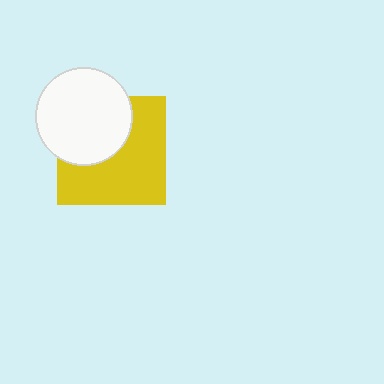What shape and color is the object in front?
The object in front is a white circle.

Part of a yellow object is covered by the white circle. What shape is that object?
It is a square.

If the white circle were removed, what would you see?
You would see the complete yellow square.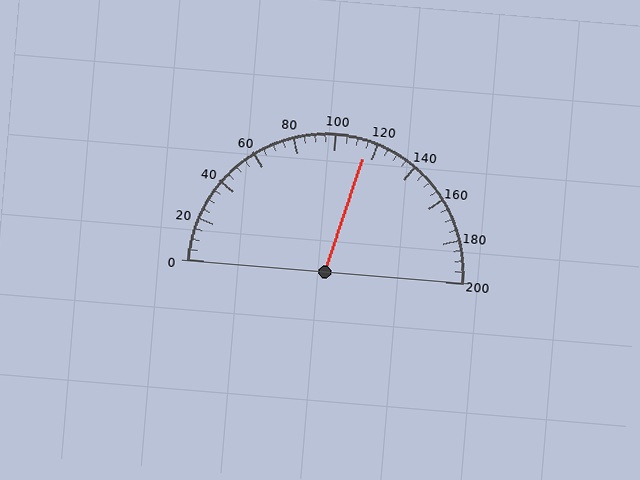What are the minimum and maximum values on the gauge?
The gauge ranges from 0 to 200.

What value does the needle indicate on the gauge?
The needle indicates approximately 115.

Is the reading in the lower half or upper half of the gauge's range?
The reading is in the upper half of the range (0 to 200).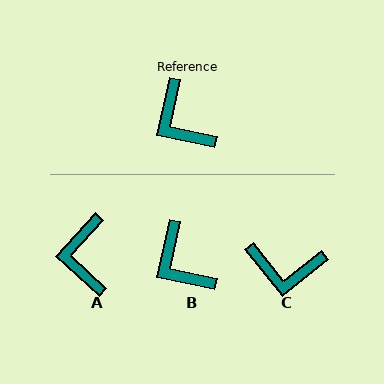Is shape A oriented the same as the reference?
No, it is off by about 30 degrees.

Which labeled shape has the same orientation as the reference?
B.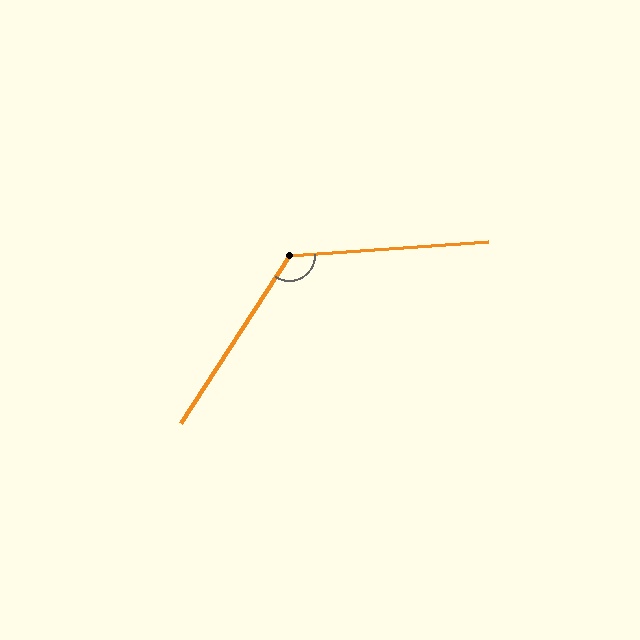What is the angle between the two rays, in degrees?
Approximately 127 degrees.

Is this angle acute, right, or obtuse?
It is obtuse.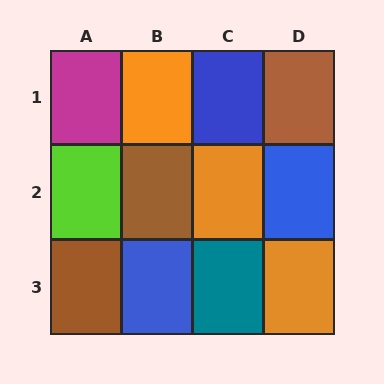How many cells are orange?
3 cells are orange.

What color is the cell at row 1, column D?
Brown.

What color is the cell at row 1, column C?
Blue.